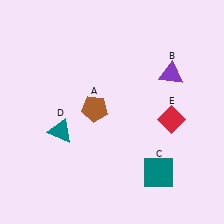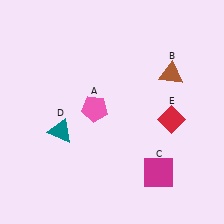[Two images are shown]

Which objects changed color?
A changed from brown to pink. B changed from purple to brown. C changed from teal to magenta.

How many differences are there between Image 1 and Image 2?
There are 3 differences between the two images.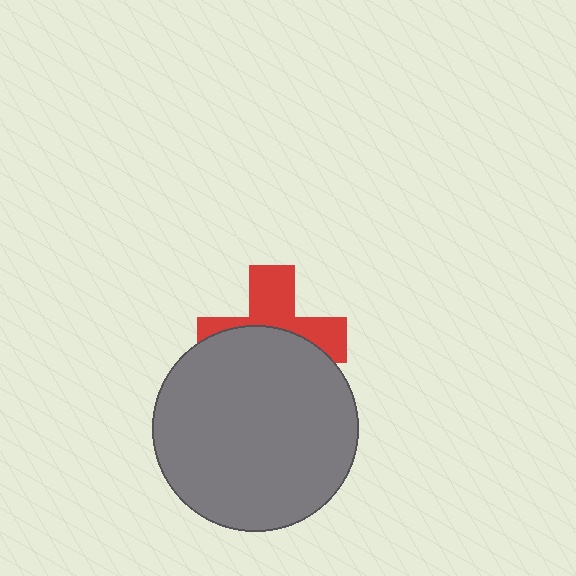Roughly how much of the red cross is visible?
A small part of it is visible (roughly 45%).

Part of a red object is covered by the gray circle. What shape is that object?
It is a cross.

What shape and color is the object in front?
The object in front is a gray circle.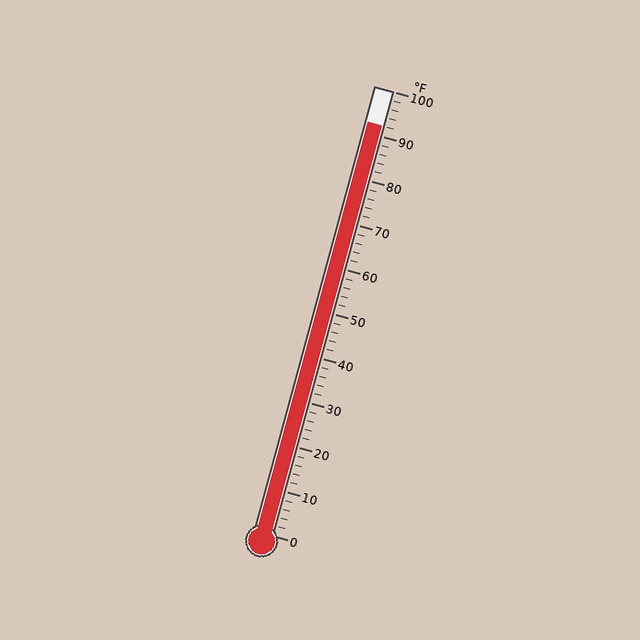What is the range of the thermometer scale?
The thermometer scale ranges from 0°F to 100°F.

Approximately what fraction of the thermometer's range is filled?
The thermometer is filled to approximately 90% of its range.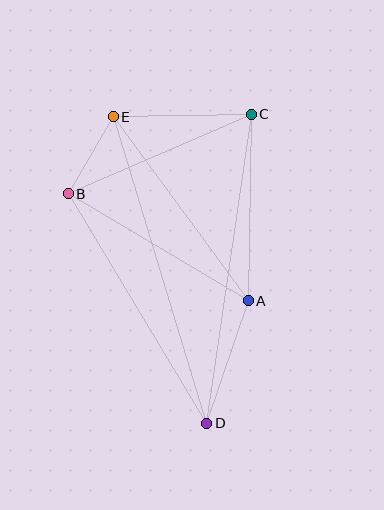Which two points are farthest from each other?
Points D and E are farthest from each other.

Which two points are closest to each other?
Points B and E are closest to each other.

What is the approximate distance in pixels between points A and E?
The distance between A and E is approximately 228 pixels.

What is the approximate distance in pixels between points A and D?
The distance between A and D is approximately 129 pixels.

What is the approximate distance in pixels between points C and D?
The distance between C and D is approximately 312 pixels.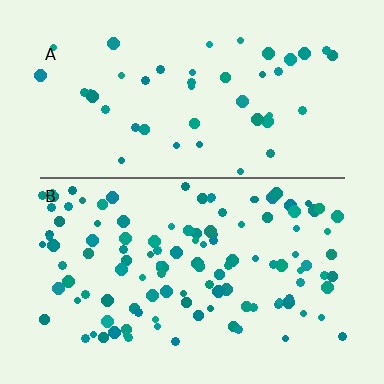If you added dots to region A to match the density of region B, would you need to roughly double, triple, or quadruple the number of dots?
Approximately triple.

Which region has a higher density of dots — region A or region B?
B (the bottom).